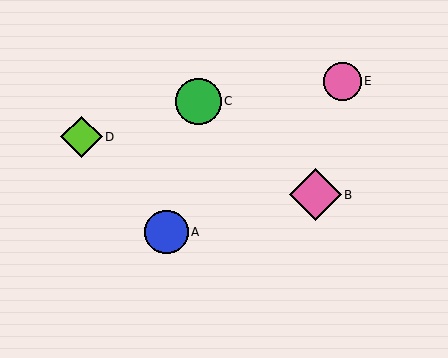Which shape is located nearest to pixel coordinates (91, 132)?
The lime diamond (labeled D) at (82, 137) is nearest to that location.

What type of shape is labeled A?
Shape A is a blue circle.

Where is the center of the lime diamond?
The center of the lime diamond is at (82, 137).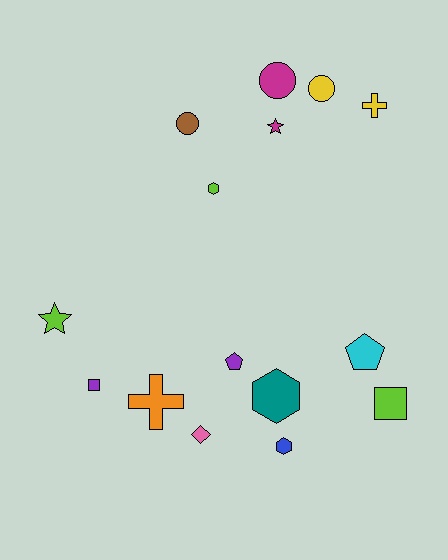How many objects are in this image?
There are 15 objects.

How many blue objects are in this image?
There is 1 blue object.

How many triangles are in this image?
There are no triangles.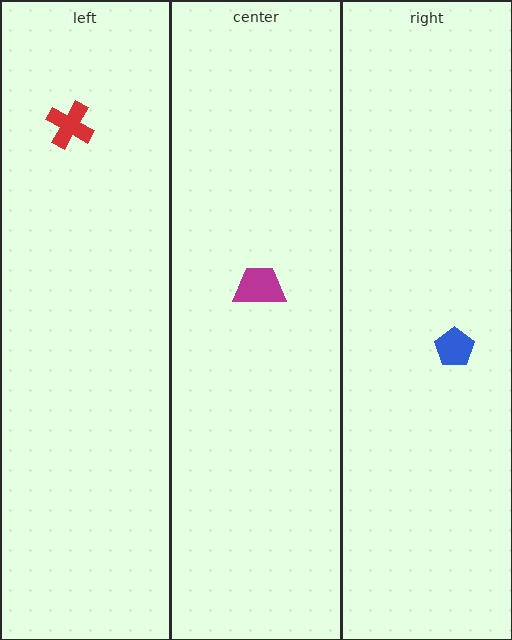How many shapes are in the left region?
1.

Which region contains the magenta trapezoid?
The center region.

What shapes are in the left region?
The red cross.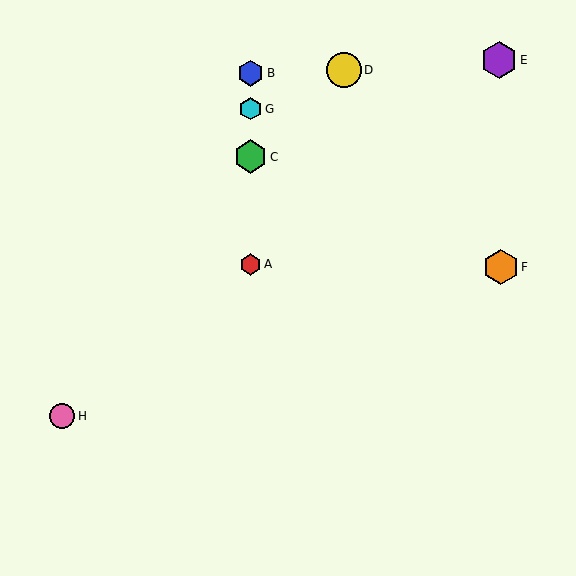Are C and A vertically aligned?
Yes, both are at x≈251.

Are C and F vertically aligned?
No, C is at x≈251 and F is at x≈501.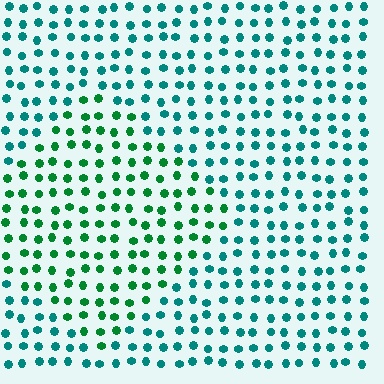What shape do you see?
I see a diamond.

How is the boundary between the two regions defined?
The boundary is defined purely by a slight shift in hue (about 37 degrees). Spacing, size, and orientation are identical on both sides.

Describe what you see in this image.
The image is filled with small teal elements in a uniform arrangement. A diamond-shaped region is visible where the elements are tinted to a slightly different hue, forming a subtle color boundary.